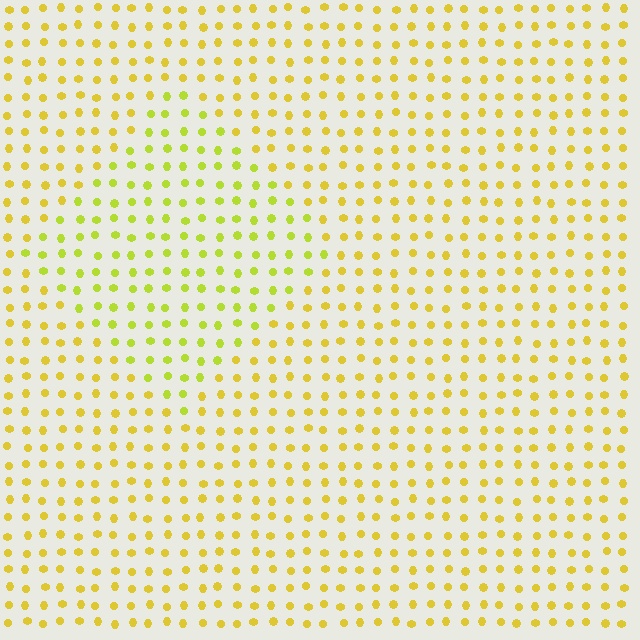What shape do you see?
I see a diamond.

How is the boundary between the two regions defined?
The boundary is defined purely by a slight shift in hue (about 23 degrees). Spacing, size, and orientation are identical on both sides.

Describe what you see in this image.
The image is filled with small yellow elements in a uniform arrangement. A diamond-shaped region is visible where the elements are tinted to a slightly different hue, forming a subtle color boundary.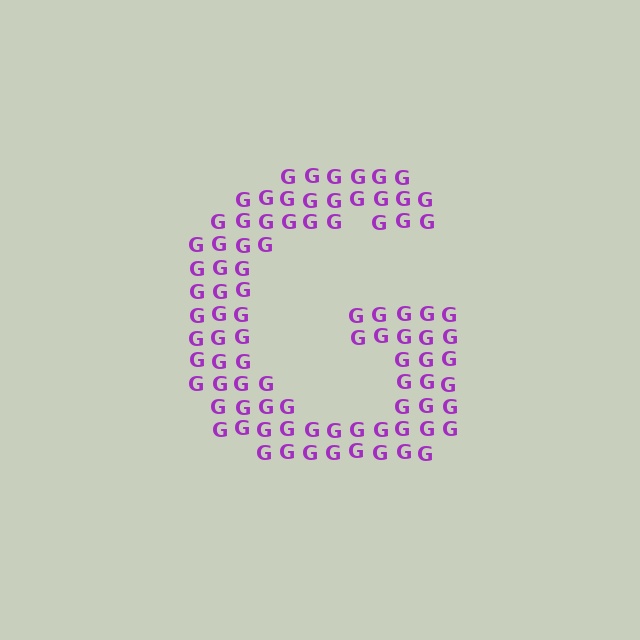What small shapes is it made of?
It is made of small letter G's.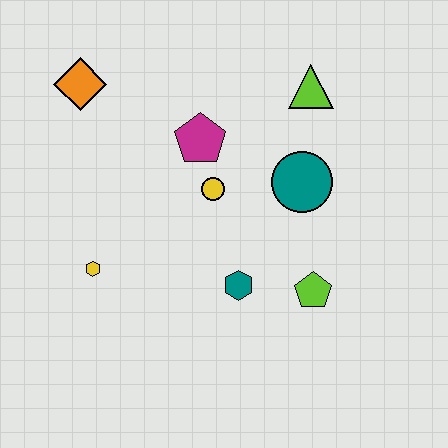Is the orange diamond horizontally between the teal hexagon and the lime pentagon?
No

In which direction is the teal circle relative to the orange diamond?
The teal circle is to the right of the orange diamond.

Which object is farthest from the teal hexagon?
The orange diamond is farthest from the teal hexagon.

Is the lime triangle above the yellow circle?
Yes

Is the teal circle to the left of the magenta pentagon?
No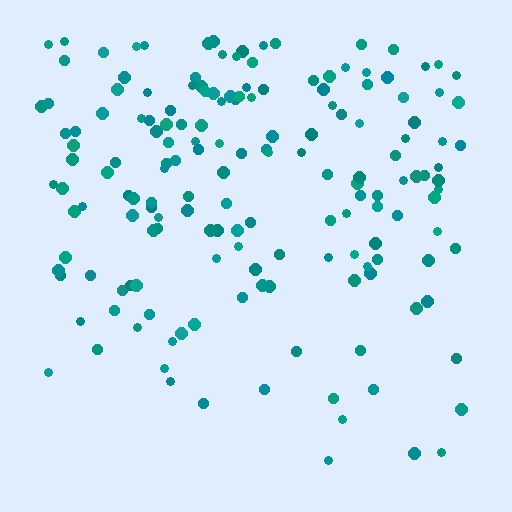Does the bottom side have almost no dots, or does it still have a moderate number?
Still a moderate number, just noticeably fewer than the top.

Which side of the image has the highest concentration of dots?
The top.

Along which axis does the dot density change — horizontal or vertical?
Vertical.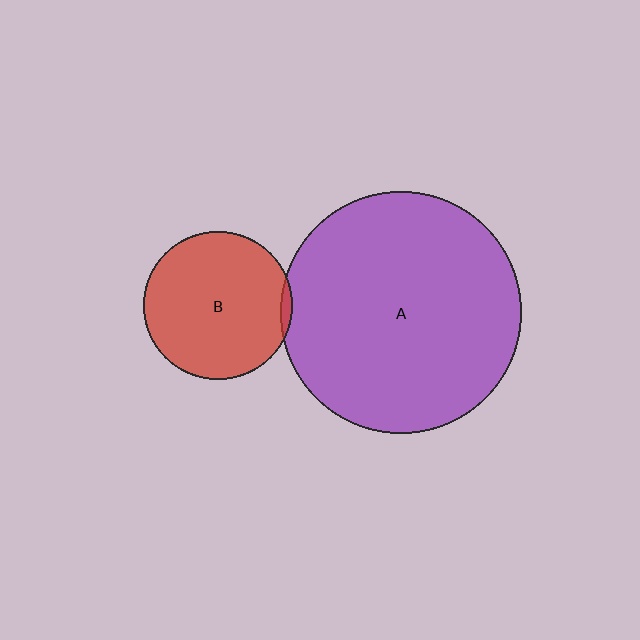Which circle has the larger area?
Circle A (purple).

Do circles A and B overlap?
Yes.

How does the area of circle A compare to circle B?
Approximately 2.6 times.